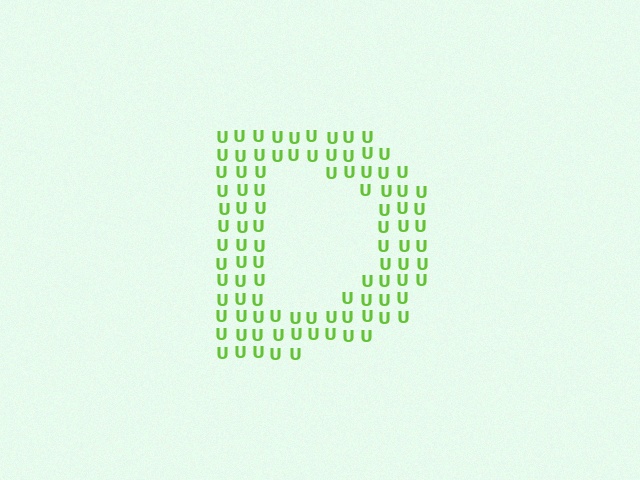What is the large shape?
The large shape is the letter D.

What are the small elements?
The small elements are letter U's.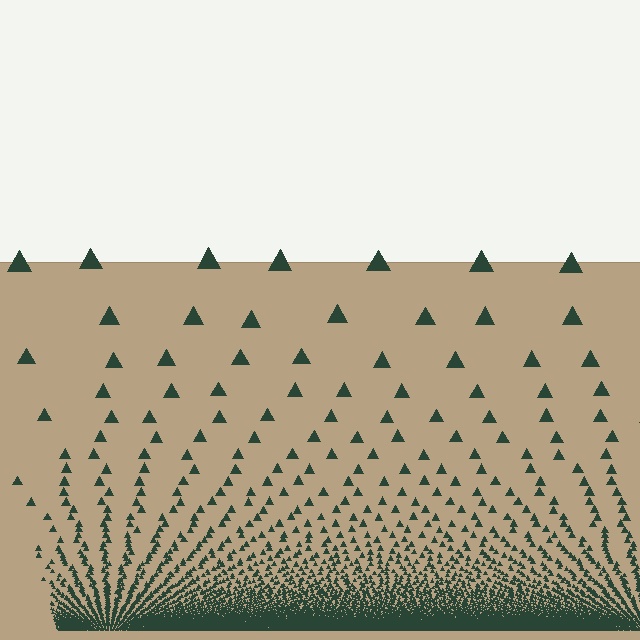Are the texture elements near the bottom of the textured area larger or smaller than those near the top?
Smaller. The gradient is inverted — elements near the bottom are smaller and denser.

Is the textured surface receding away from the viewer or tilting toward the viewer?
The surface appears to tilt toward the viewer. Texture elements get larger and sparser toward the top.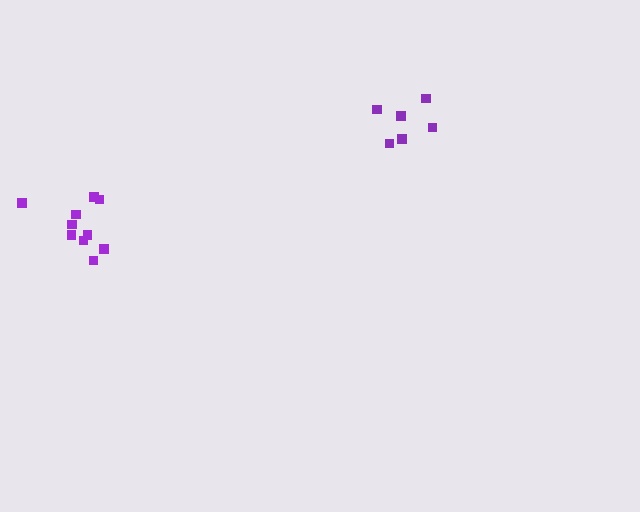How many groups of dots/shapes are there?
There are 2 groups.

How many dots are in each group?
Group 1: 10 dots, Group 2: 6 dots (16 total).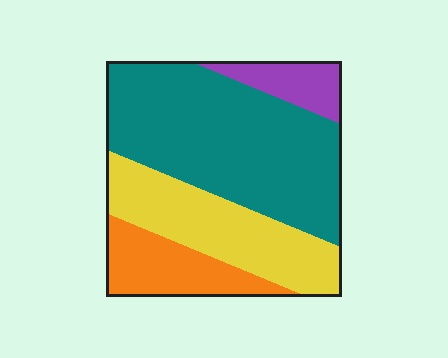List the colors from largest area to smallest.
From largest to smallest: teal, yellow, orange, purple.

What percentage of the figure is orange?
Orange covers about 15% of the figure.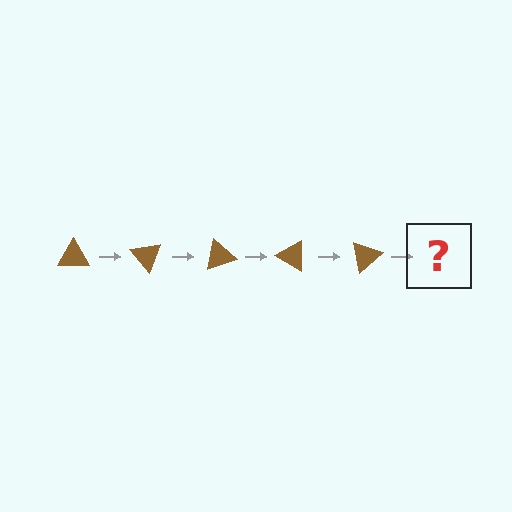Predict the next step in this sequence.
The next step is a brown triangle rotated 250 degrees.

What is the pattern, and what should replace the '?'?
The pattern is that the triangle rotates 50 degrees each step. The '?' should be a brown triangle rotated 250 degrees.